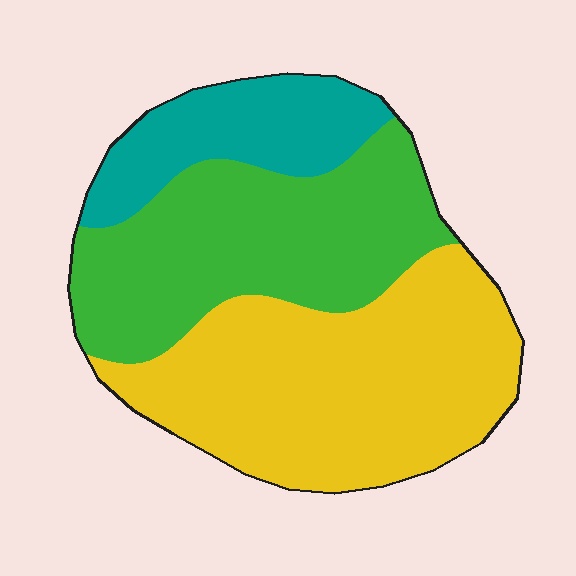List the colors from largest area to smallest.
From largest to smallest: yellow, green, teal.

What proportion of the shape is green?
Green covers around 35% of the shape.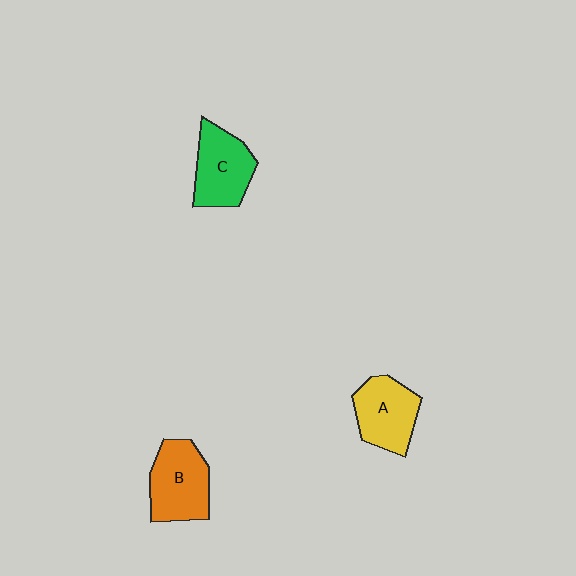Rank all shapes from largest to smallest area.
From largest to smallest: B (orange), C (green), A (yellow).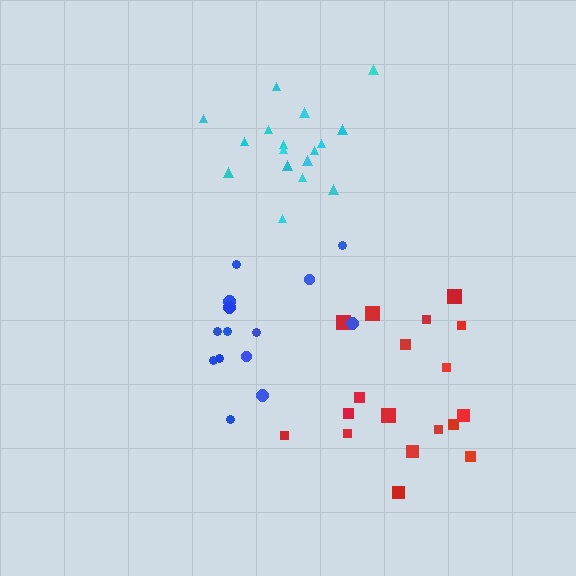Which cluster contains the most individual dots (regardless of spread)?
Red (18).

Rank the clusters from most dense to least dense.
cyan, red, blue.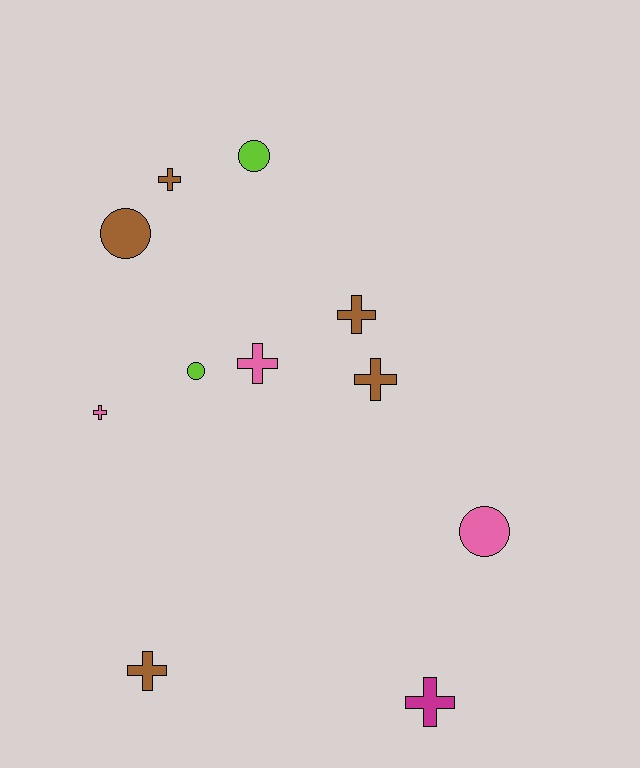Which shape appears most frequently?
Cross, with 7 objects.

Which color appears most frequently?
Brown, with 5 objects.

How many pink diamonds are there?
There are no pink diamonds.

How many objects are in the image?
There are 11 objects.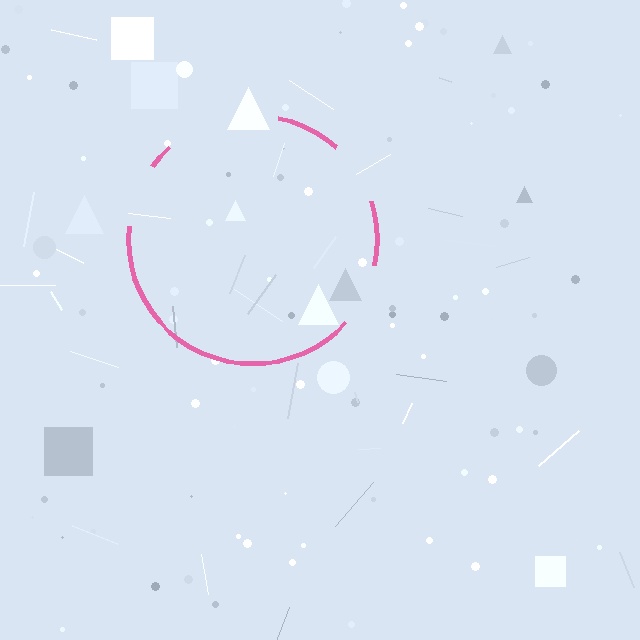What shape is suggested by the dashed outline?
The dashed outline suggests a circle.